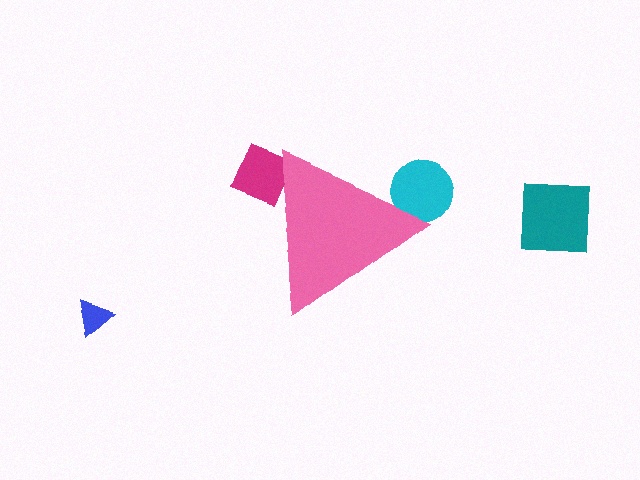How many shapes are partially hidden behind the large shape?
2 shapes are partially hidden.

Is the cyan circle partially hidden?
Yes, the cyan circle is partially hidden behind the pink triangle.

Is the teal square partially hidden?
No, the teal square is fully visible.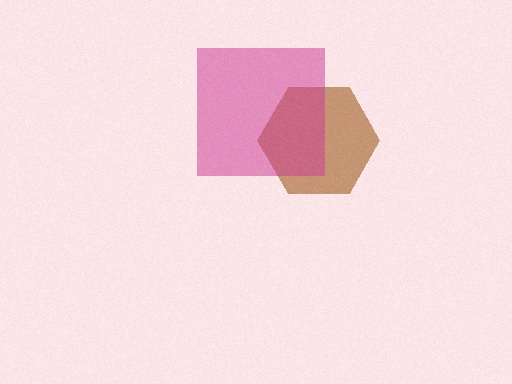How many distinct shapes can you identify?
There are 2 distinct shapes: a brown hexagon, a magenta square.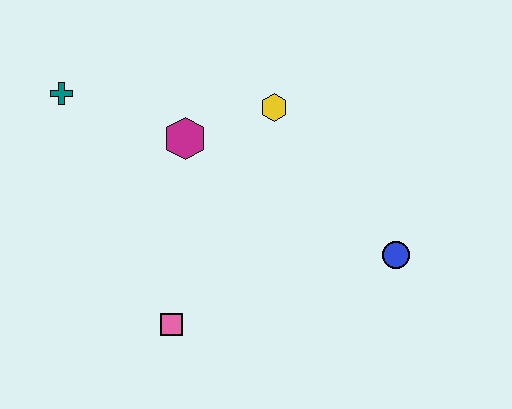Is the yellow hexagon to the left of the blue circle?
Yes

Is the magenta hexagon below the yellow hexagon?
Yes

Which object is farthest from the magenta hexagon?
The blue circle is farthest from the magenta hexagon.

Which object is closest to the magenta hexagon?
The yellow hexagon is closest to the magenta hexagon.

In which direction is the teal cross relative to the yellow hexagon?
The teal cross is to the left of the yellow hexagon.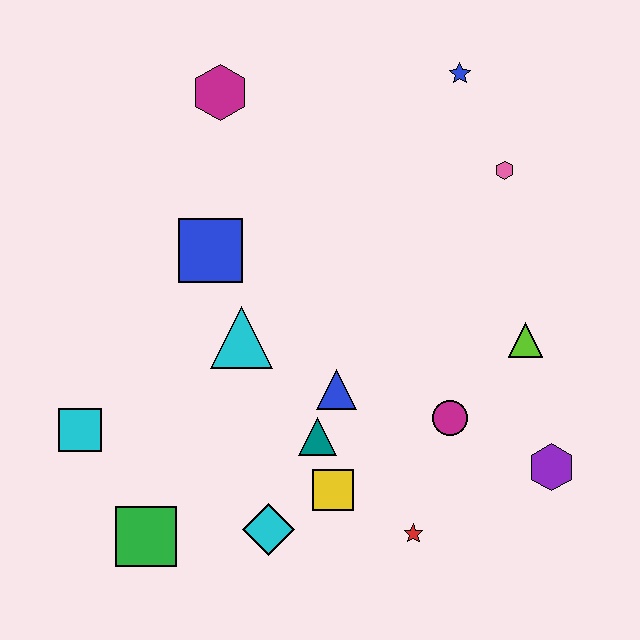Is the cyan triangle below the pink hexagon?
Yes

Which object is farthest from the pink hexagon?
The green square is farthest from the pink hexagon.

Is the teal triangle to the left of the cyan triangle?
No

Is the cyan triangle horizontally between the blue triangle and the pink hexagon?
No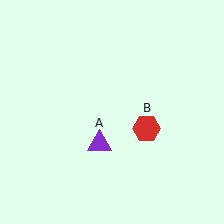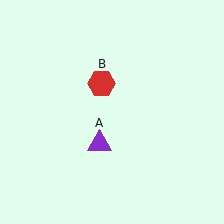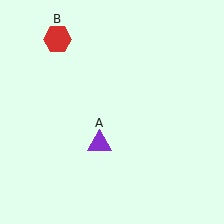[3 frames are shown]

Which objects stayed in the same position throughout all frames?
Purple triangle (object A) remained stationary.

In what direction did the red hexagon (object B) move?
The red hexagon (object B) moved up and to the left.